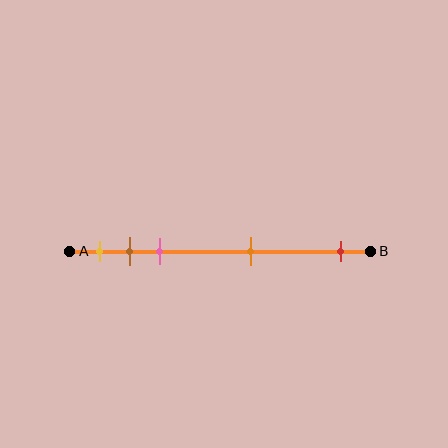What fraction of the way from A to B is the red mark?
The red mark is approximately 90% (0.9) of the way from A to B.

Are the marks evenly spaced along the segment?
No, the marks are not evenly spaced.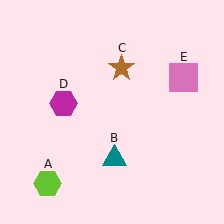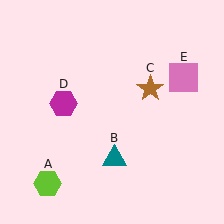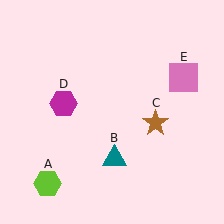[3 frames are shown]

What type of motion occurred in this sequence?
The brown star (object C) rotated clockwise around the center of the scene.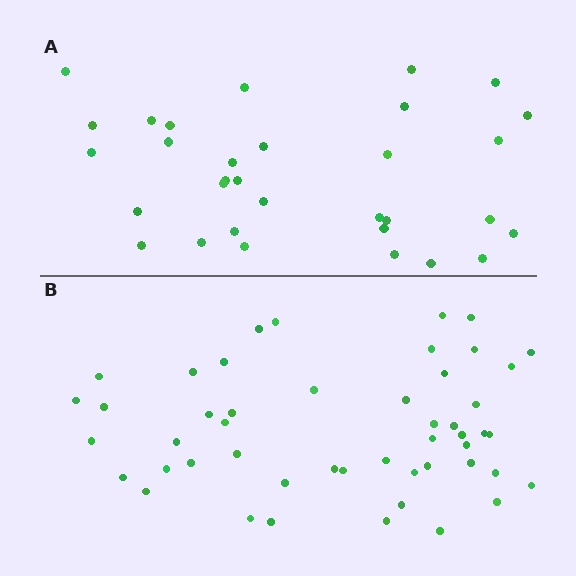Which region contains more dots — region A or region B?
Region B (the bottom region) has more dots.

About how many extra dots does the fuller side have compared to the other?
Region B has approximately 15 more dots than region A.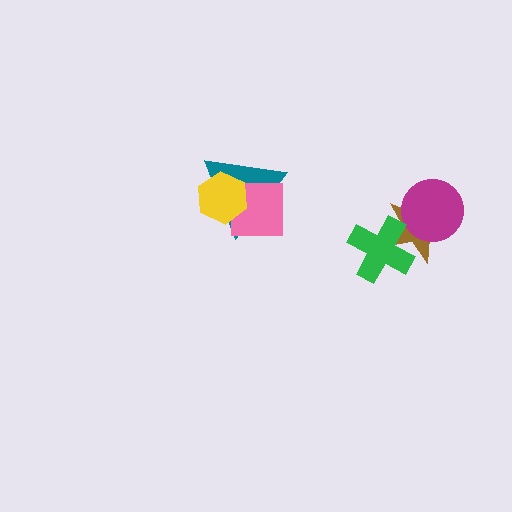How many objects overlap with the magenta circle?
1 object overlaps with the magenta circle.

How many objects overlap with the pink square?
2 objects overlap with the pink square.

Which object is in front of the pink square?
The yellow hexagon is in front of the pink square.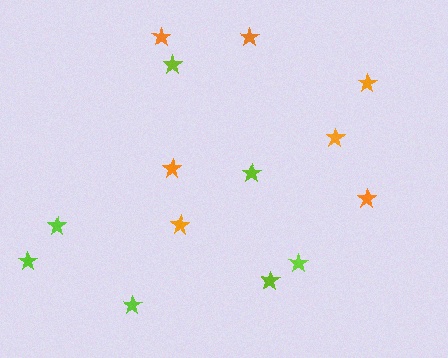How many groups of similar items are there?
There are 2 groups: one group of orange stars (7) and one group of lime stars (7).